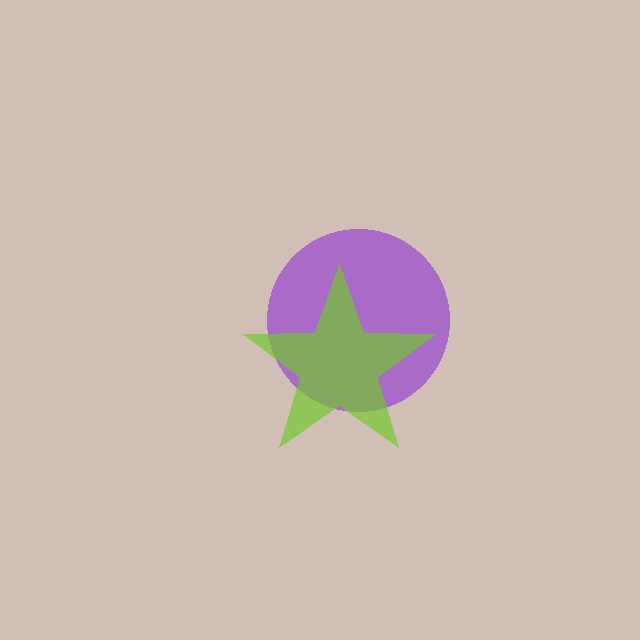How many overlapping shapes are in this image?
There are 2 overlapping shapes in the image.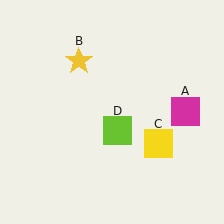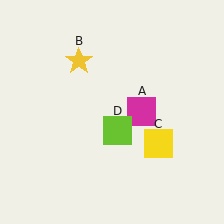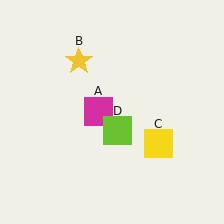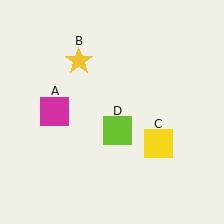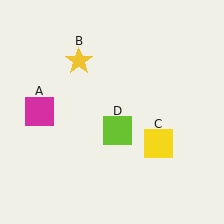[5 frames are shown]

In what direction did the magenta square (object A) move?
The magenta square (object A) moved left.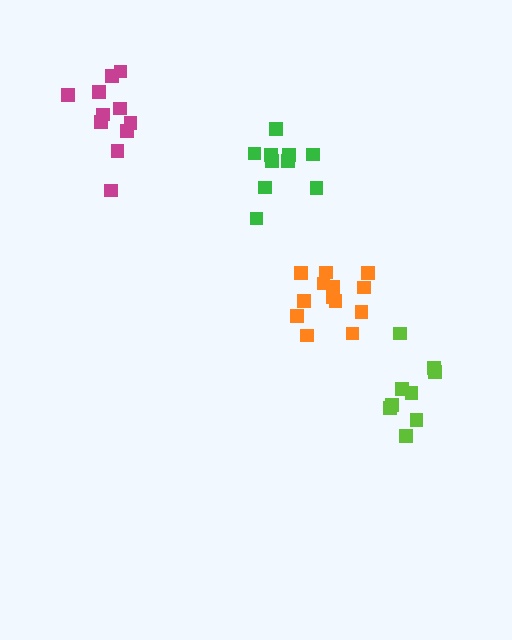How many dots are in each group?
Group 1: 10 dots, Group 2: 11 dots, Group 3: 9 dots, Group 4: 13 dots (43 total).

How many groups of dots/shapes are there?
There are 4 groups.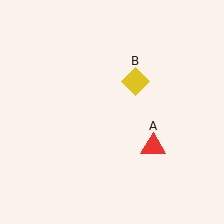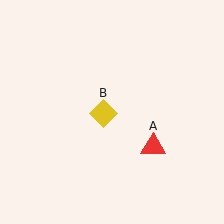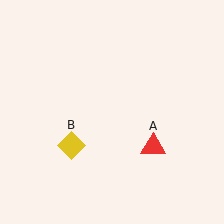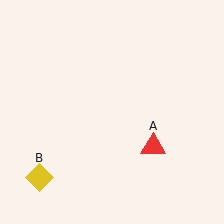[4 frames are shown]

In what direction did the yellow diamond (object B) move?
The yellow diamond (object B) moved down and to the left.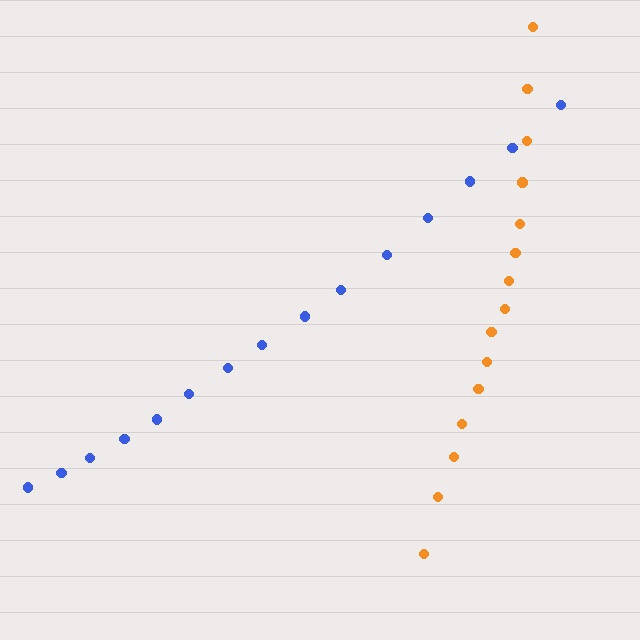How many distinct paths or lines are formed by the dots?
There are 2 distinct paths.